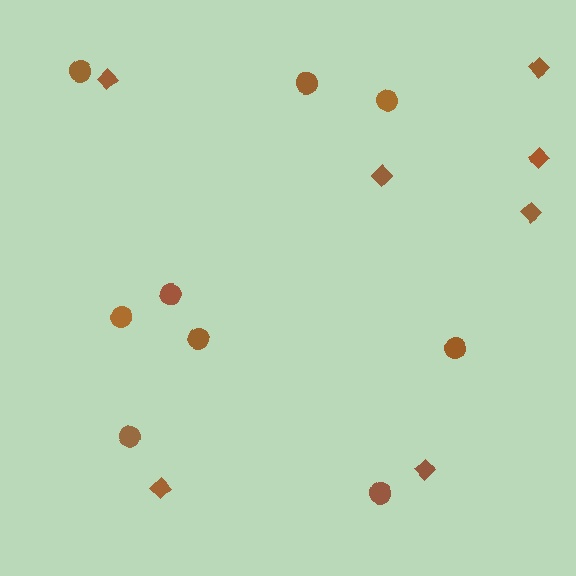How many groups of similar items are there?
There are 2 groups: one group of circles (9) and one group of diamonds (7).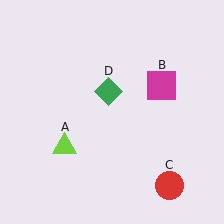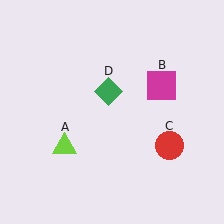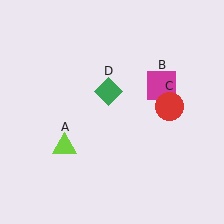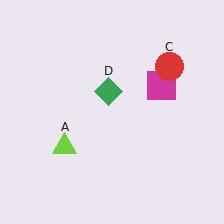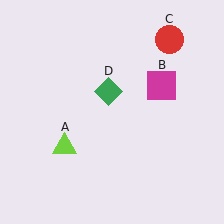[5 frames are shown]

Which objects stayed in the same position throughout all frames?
Lime triangle (object A) and magenta square (object B) and green diamond (object D) remained stationary.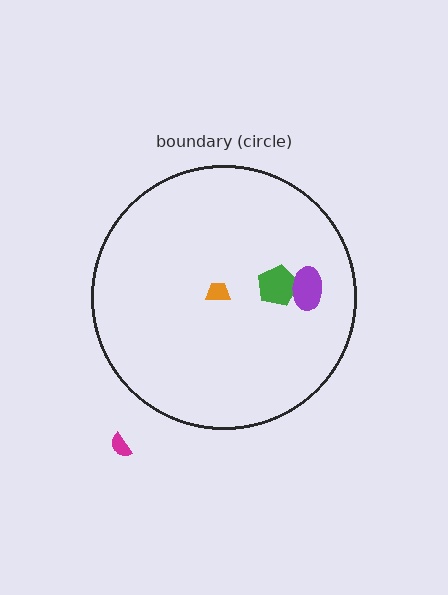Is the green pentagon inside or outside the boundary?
Inside.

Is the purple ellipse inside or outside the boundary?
Inside.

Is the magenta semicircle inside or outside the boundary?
Outside.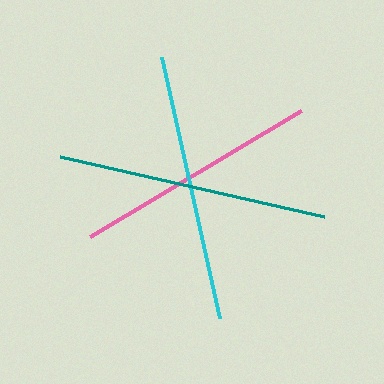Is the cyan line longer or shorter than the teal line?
The teal line is longer than the cyan line.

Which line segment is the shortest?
The pink line is the shortest at approximately 245 pixels.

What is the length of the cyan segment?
The cyan segment is approximately 267 pixels long.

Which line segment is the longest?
The teal line is the longest at approximately 270 pixels.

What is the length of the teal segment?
The teal segment is approximately 270 pixels long.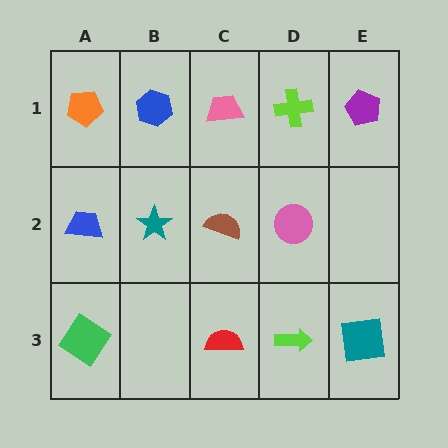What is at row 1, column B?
A blue hexagon.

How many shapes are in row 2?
4 shapes.